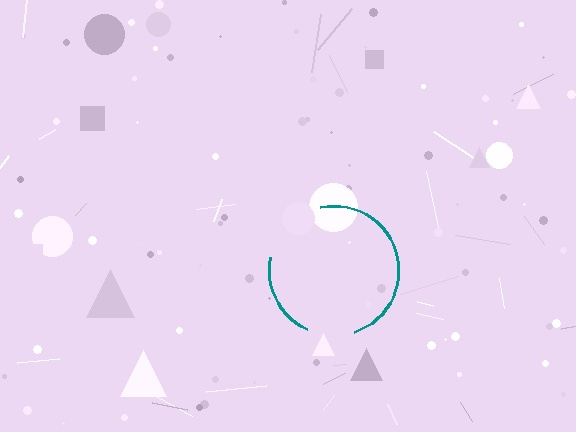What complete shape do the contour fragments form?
The contour fragments form a circle.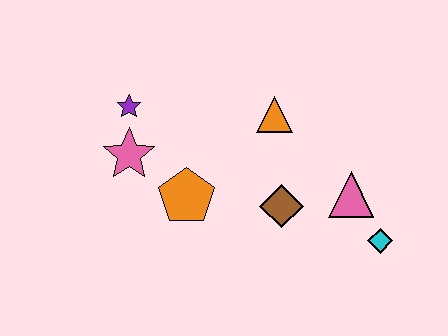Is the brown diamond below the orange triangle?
Yes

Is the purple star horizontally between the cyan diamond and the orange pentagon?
No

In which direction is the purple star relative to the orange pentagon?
The purple star is above the orange pentagon.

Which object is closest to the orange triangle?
The brown diamond is closest to the orange triangle.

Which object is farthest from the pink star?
The cyan diamond is farthest from the pink star.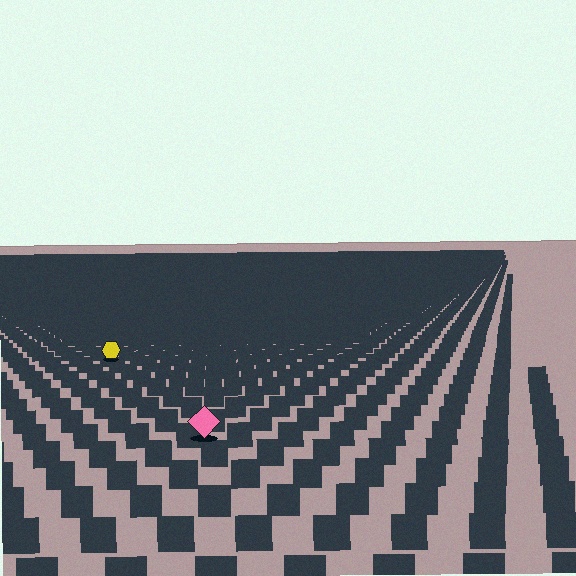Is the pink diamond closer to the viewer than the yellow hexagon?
Yes. The pink diamond is closer — you can tell from the texture gradient: the ground texture is coarser near it.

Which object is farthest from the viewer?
The yellow hexagon is farthest from the viewer. It appears smaller and the ground texture around it is denser.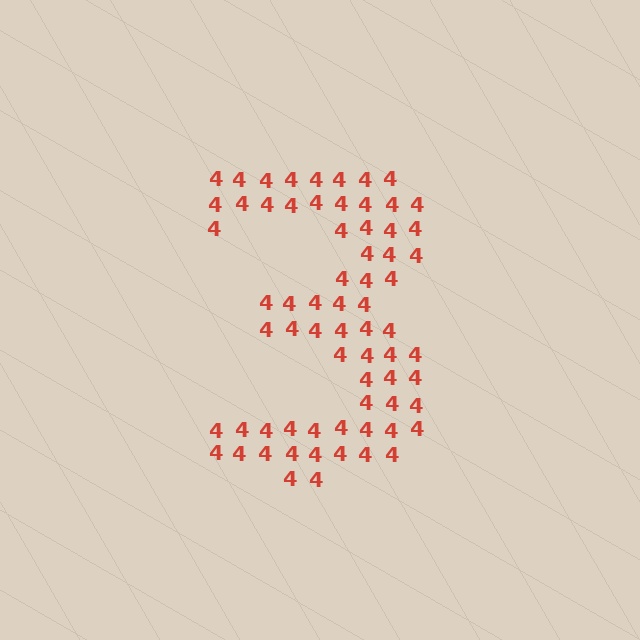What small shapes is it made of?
It is made of small digit 4's.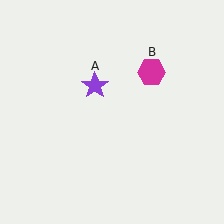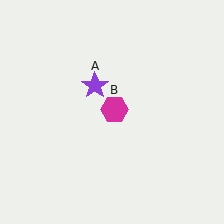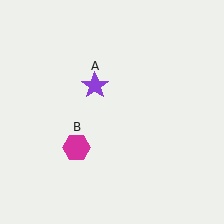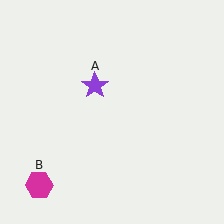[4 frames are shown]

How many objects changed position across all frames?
1 object changed position: magenta hexagon (object B).